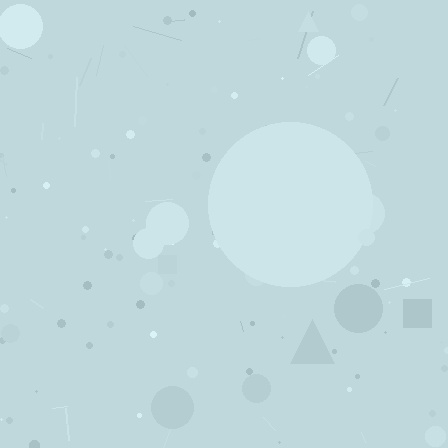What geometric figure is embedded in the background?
A circle is embedded in the background.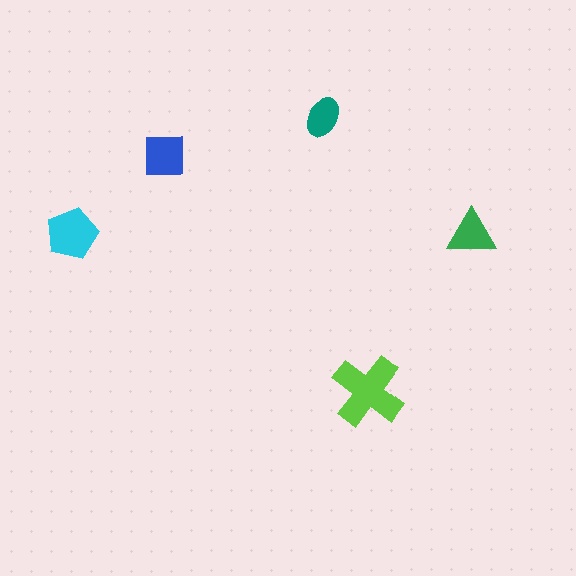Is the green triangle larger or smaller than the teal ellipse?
Larger.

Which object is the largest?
The lime cross.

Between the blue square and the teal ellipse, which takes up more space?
The blue square.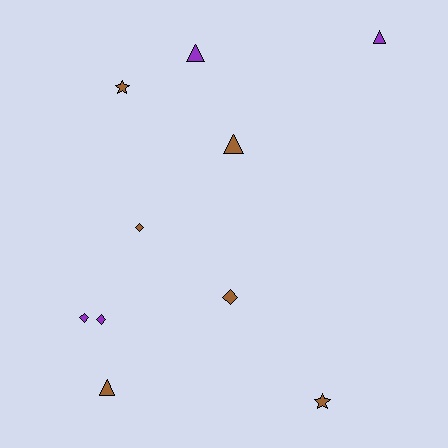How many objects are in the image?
There are 10 objects.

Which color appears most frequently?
Brown, with 6 objects.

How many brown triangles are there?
There are 2 brown triangles.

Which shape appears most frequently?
Diamond, with 4 objects.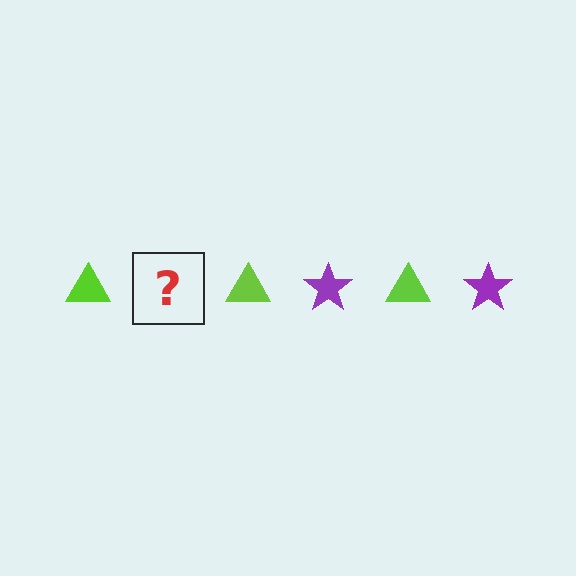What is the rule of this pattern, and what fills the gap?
The rule is that the pattern alternates between lime triangle and purple star. The gap should be filled with a purple star.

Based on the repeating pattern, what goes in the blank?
The blank should be a purple star.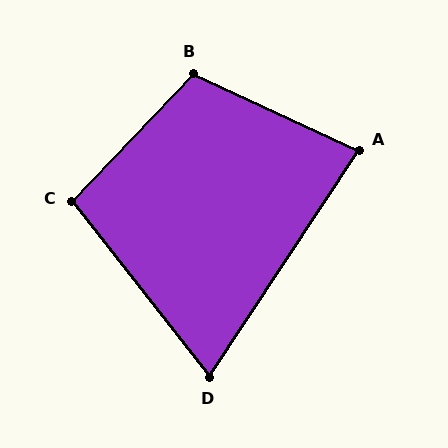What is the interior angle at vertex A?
Approximately 81 degrees (acute).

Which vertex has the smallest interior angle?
D, at approximately 72 degrees.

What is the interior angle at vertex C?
Approximately 99 degrees (obtuse).